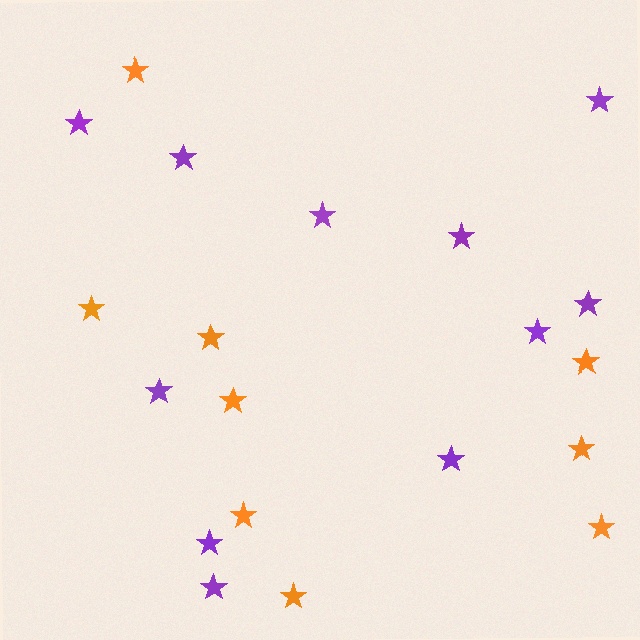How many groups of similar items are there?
There are 2 groups: one group of orange stars (9) and one group of purple stars (11).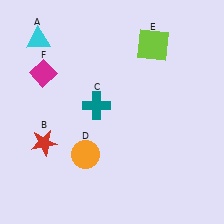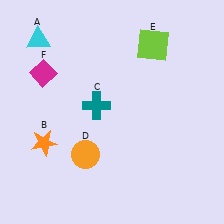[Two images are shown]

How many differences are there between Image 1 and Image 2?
There is 1 difference between the two images.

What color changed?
The star (B) changed from red in Image 1 to orange in Image 2.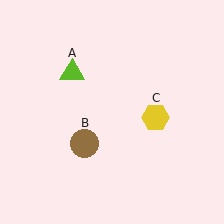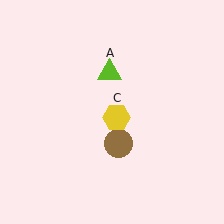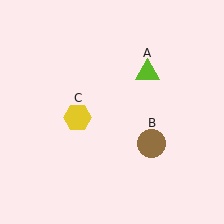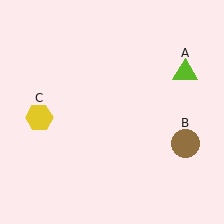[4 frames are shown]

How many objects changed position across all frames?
3 objects changed position: lime triangle (object A), brown circle (object B), yellow hexagon (object C).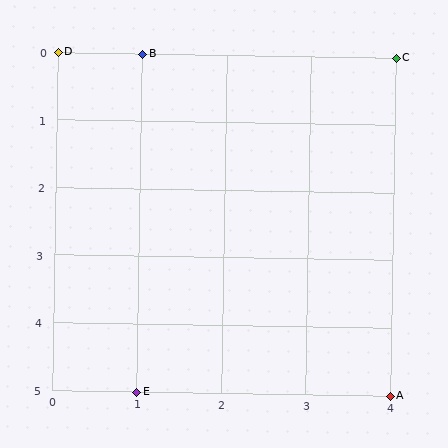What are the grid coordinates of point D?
Point D is at grid coordinates (0, 0).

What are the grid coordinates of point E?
Point E is at grid coordinates (1, 5).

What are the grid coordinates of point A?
Point A is at grid coordinates (4, 5).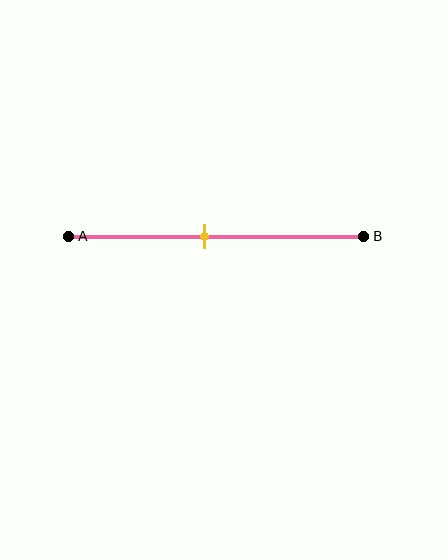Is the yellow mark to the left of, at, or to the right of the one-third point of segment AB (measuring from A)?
The yellow mark is to the right of the one-third point of segment AB.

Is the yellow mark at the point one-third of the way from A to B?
No, the mark is at about 45% from A, not at the 33% one-third point.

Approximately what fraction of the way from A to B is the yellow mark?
The yellow mark is approximately 45% of the way from A to B.